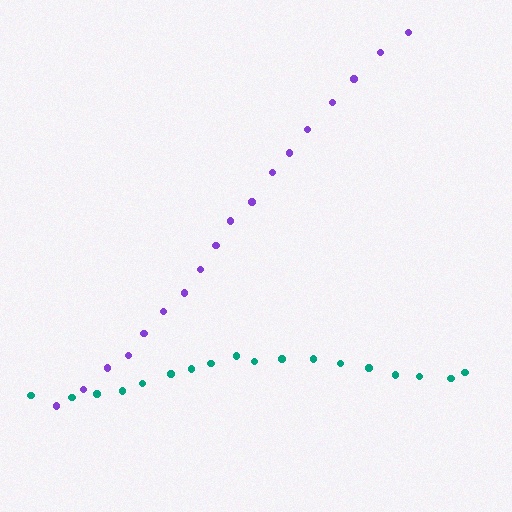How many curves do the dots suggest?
There are 2 distinct paths.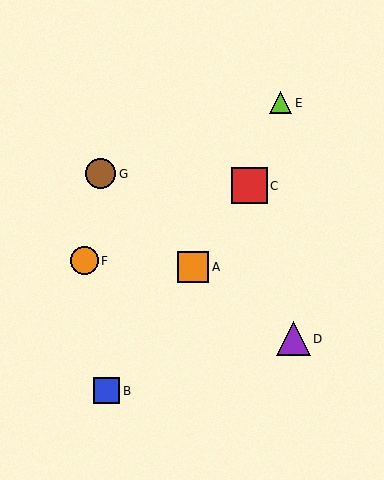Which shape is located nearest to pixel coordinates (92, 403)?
The blue square (labeled B) at (107, 391) is nearest to that location.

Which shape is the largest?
The red square (labeled C) is the largest.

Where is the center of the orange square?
The center of the orange square is at (193, 267).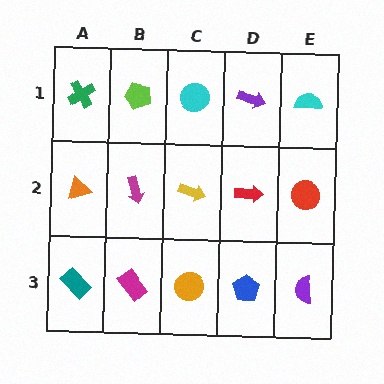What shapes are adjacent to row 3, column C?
A yellow arrow (row 2, column C), a magenta rectangle (row 3, column B), a blue pentagon (row 3, column D).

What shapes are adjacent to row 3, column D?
A red arrow (row 2, column D), an orange circle (row 3, column C), a purple semicircle (row 3, column E).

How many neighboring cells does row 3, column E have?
2.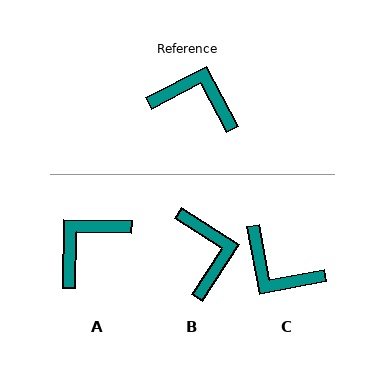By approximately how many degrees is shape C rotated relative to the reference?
Approximately 163 degrees counter-clockwise.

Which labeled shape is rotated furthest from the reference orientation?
C, about 163 degrees away.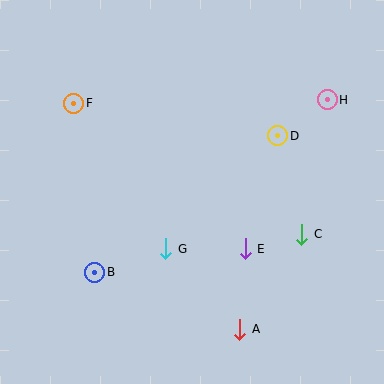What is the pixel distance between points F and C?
The distance between F and C is 263 pixels.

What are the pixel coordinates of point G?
Point G is at (166, 249).